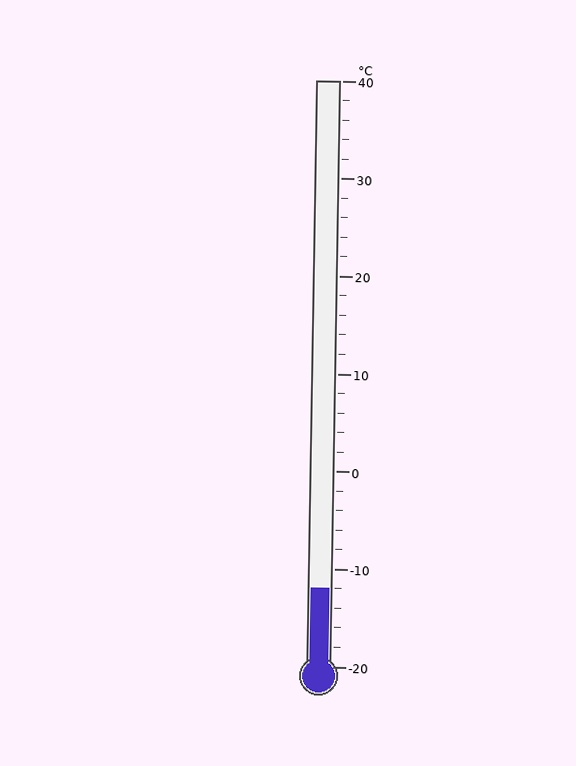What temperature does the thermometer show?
The thermometer shows approximately -12°C.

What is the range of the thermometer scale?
The thermometer scale ranges from -20°C to 40°C.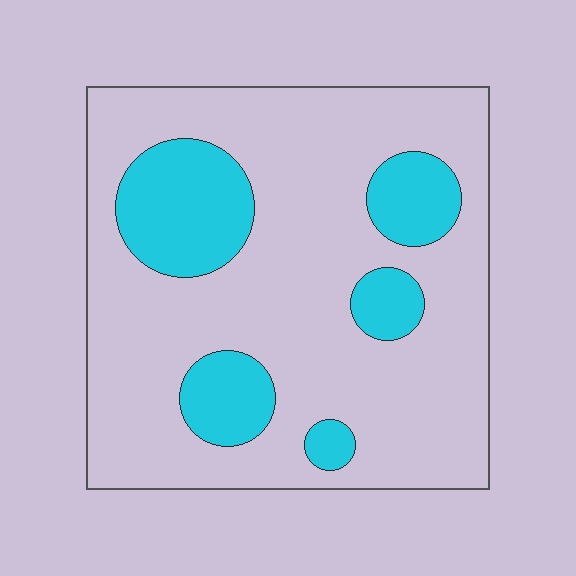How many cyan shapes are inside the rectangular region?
5.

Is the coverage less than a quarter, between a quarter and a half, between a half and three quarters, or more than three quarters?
Less than a quarter.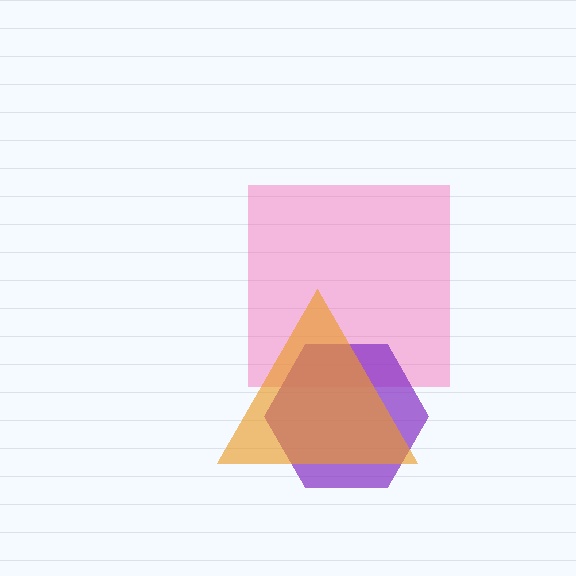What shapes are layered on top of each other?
The layered shapes are: a pink square, a purple hexagon, an orange triangle.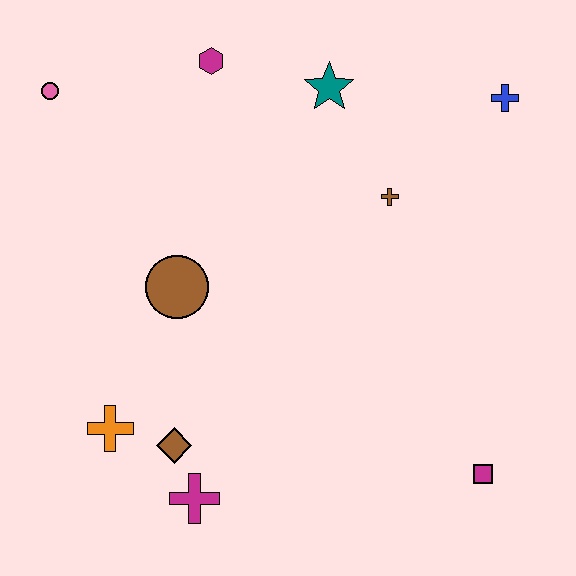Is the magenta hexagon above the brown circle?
Yes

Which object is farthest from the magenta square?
The pink circle is farthest from the magenta square.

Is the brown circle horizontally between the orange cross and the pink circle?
No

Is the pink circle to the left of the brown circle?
Yes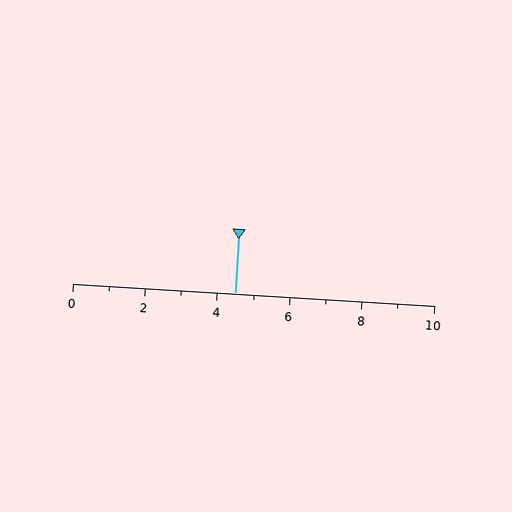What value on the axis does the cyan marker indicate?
The marker indicates approximately 4.5.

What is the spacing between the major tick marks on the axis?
The major ticks are spaced 2 apart.